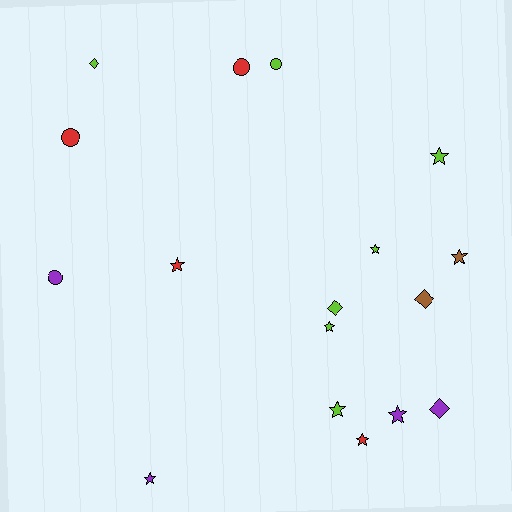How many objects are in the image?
There are 17 objects.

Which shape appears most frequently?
Star, with 9 objects.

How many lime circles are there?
There is 1 lime circle.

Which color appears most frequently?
Lime, with 7 objects.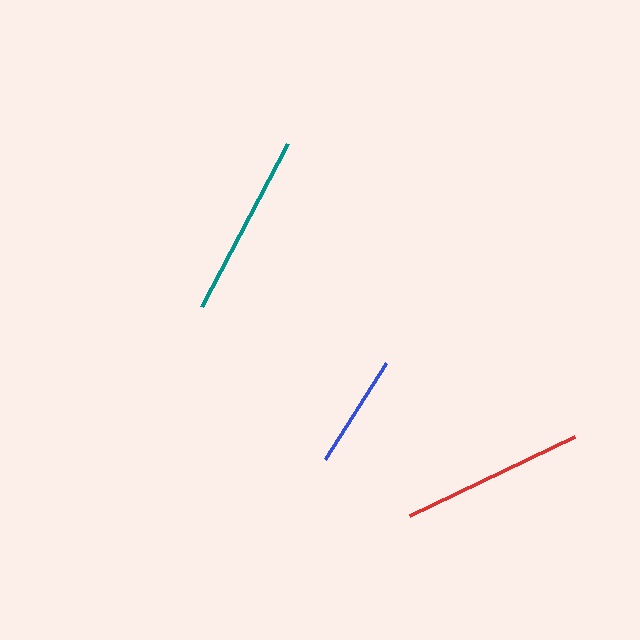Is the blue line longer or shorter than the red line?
The red line is longer than the blue line.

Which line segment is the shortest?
The blue line is the shortest at approximately 114 pixels.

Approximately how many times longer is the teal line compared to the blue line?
The teal line is approximately 1.6 times the length of the blue line.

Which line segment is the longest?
The teal line is the longest at approximately 185 pixels.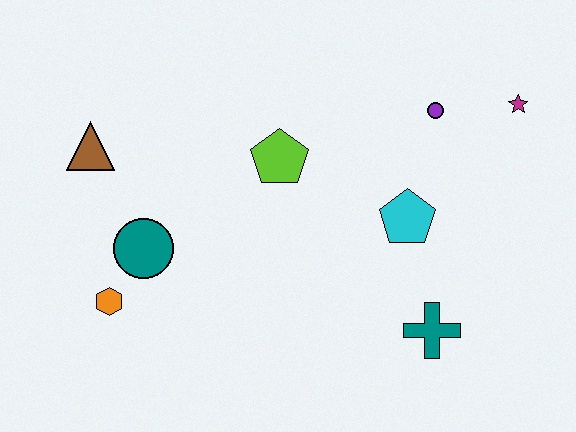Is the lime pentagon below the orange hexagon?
No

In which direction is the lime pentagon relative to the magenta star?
The lime pentagon is to the left of the magenta star.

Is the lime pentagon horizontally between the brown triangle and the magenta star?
Yes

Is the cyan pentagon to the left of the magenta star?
Yes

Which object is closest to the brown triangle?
The teal circle is closest to the brown triangle.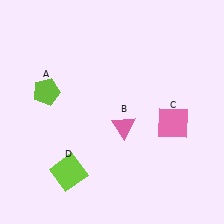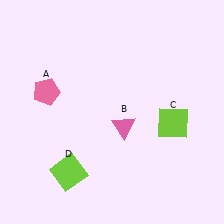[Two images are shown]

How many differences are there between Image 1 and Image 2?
There are 2 differences between the two images.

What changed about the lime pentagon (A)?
In Image 1, A is lime. In Image 2, it changed to pink.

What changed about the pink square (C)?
In Image 1, C is pink. In Image 2, it changed to lime.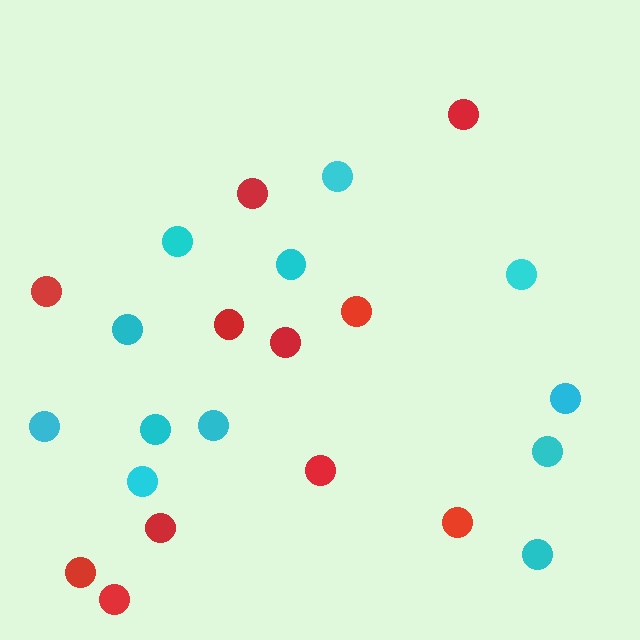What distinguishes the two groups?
There are 2 groups: one group of cyan circles (12) and one group of red circles (11).